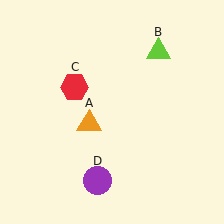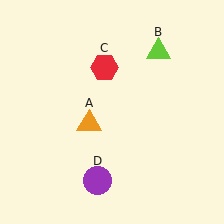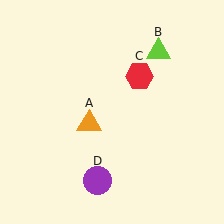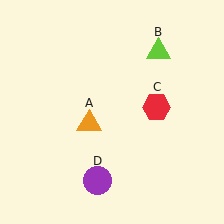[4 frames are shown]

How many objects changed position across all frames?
1 object changed position: red hexagon (object C).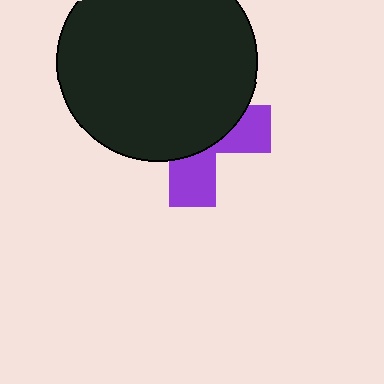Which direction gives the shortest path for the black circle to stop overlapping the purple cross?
Moving up gives the shortest separation.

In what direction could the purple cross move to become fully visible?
The purple cross could move down. That would shift it out from behind the black circle entirely.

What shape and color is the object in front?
The object in front is a black circle.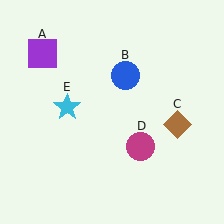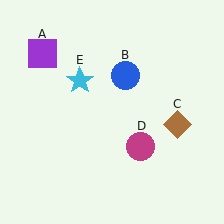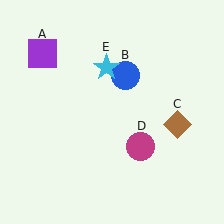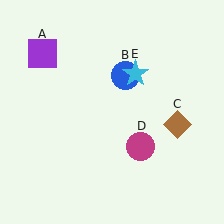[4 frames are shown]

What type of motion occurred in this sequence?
The cyan star (object E) rotated clockwise around the center of the scene.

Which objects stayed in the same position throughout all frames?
Purple square (object A) and blue circle (object B) and brown diamond (object C) and magenta circle (object D) remained stationary.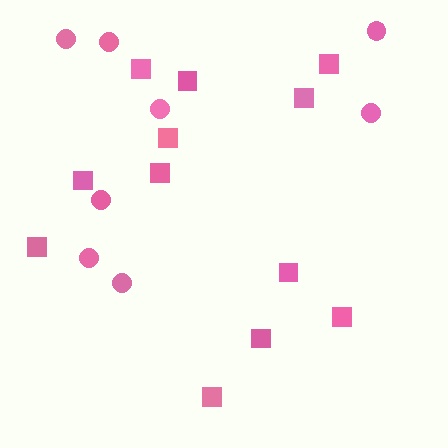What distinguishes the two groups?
There are 2 groups: one group of squares (12) and one group of circles (8).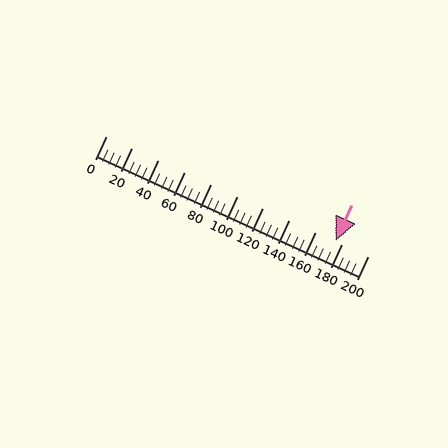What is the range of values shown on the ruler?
The ruler shows values from 0 to 200.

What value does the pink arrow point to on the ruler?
The pink arrow points to approximately 175.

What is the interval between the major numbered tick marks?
The major tick marks are spaced 20 units apart.